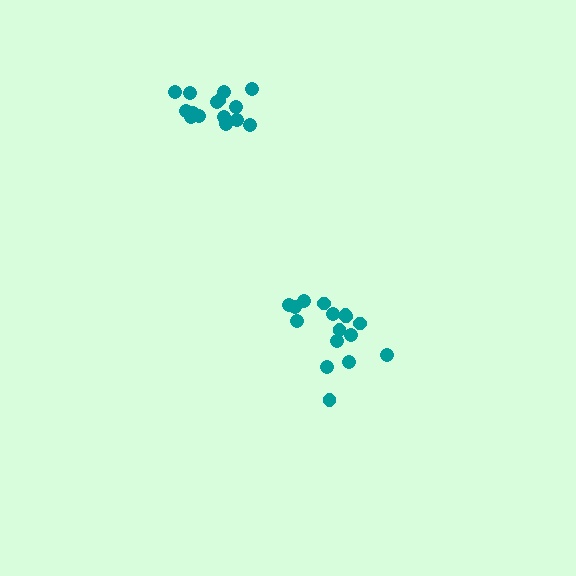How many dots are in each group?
Group 1: 16 dots, Group 2: 16 dots (32 total).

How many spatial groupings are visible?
There are 2 spatial groupings.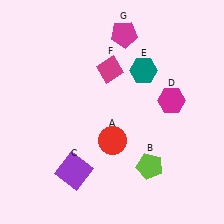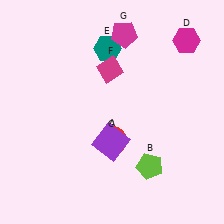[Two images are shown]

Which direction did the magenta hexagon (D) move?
The magenta hexagon (D) moved up.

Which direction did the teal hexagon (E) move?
The teal hexagon (E) moved left.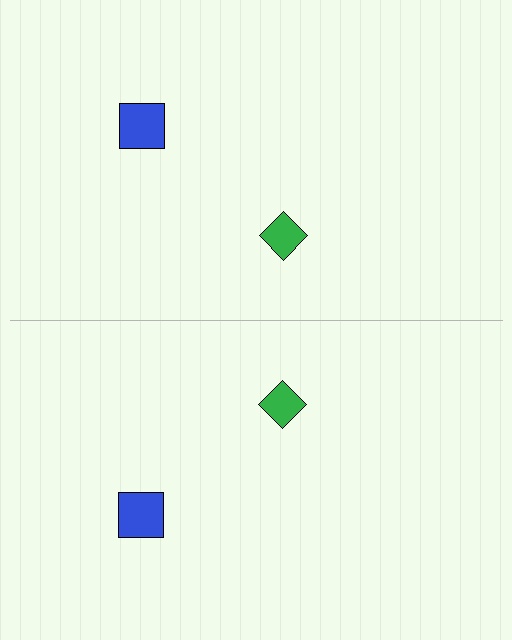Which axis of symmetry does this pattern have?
The pattern has a horizontal axis of symmetry running through the center of the image.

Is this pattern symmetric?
Yes, this pattern has bilateral (reflection) symmetry.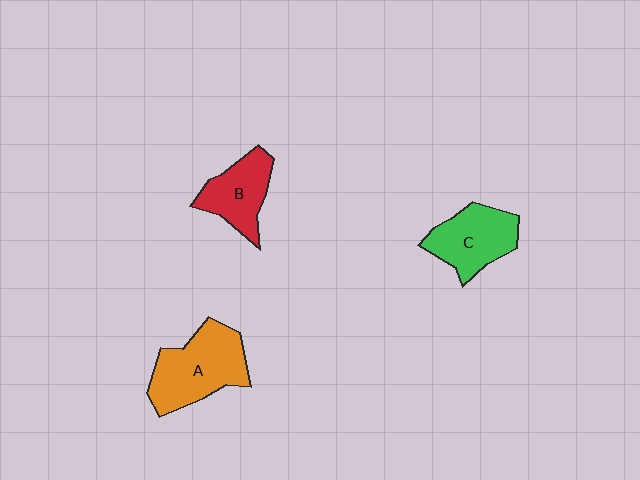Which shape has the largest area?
Shape A (orange).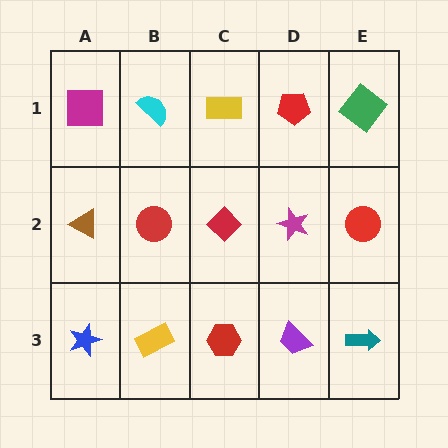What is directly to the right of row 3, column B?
A red hexagon.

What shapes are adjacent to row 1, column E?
A red circle (row 2, column E), a red pentagon (row 1, column D).